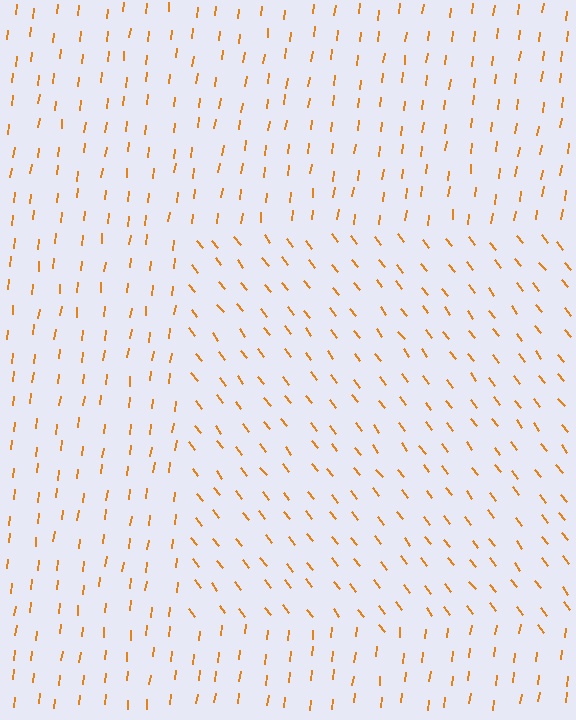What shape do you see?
I see a rectangle.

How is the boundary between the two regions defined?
The boundary is defined purely by a change in line orientation (approximately 45 degrees difference). All lines are the same color and thickness.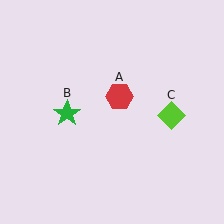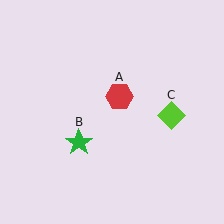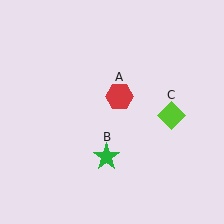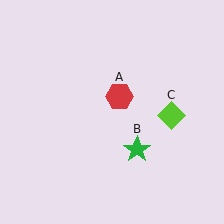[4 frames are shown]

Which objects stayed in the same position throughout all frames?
Red hexagon (object A) and lime diamond (object C) remained stationary.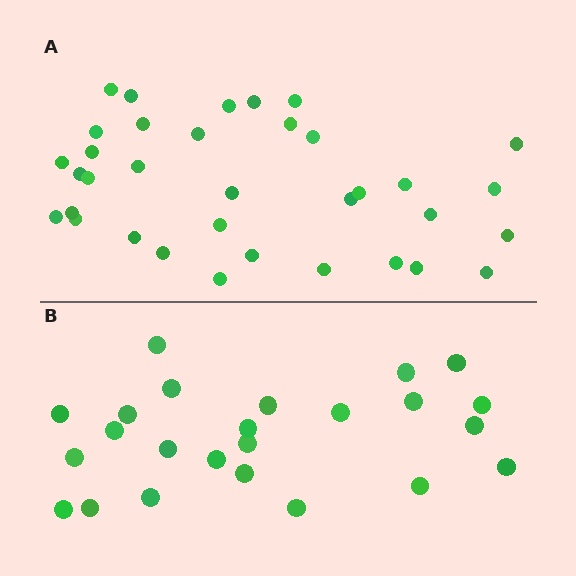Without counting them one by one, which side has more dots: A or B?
Region A (the top region) has more dots.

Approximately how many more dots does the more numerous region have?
Region A has roughly 12 or so more dots than region B.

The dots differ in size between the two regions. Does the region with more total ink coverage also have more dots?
No. Region B has more total ink coverage because its dots are larger, but region A actually contains more individual dots. Total area can be misleading — the number of items is what matters here.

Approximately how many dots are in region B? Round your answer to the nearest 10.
About 20 dots. (The exact count is 24, which rounds to 20.)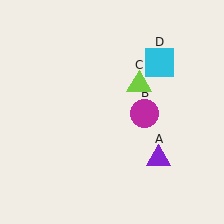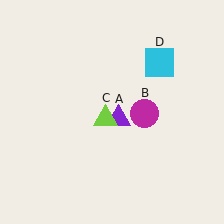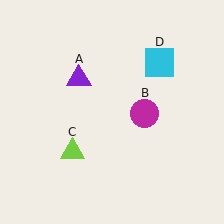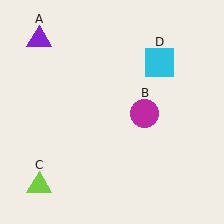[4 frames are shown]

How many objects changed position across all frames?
2 objects changed position: purple triangle (object A), lime triangle (object C).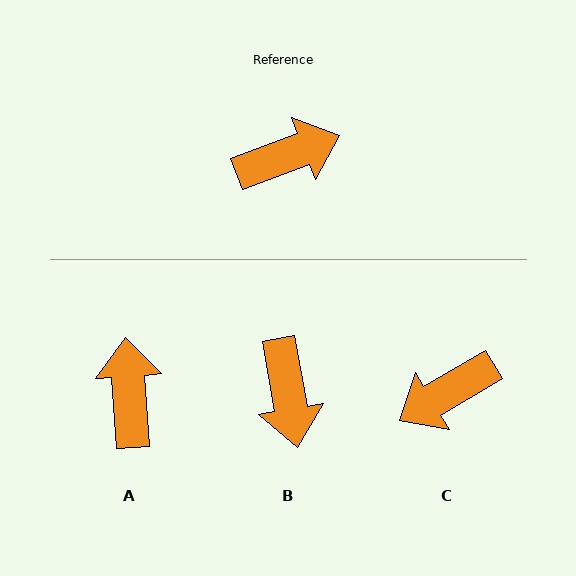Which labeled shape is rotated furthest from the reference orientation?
C, about 170 degrees away.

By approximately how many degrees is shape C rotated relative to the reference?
Approximately 170 degrees clockwise.